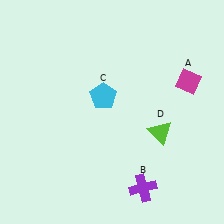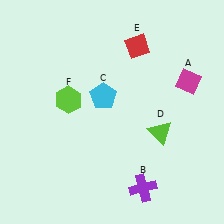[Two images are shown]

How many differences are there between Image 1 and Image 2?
There are 2 differences between the two images.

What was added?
A red diamond (E), a lime hexagon (F) were added in Image 2.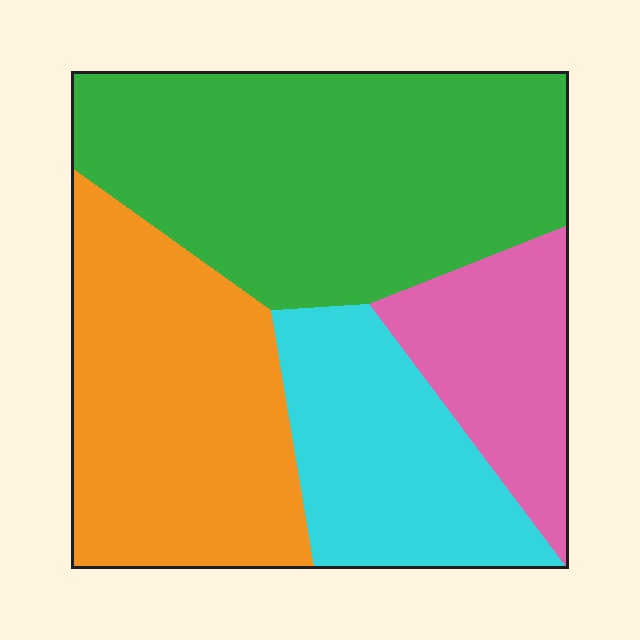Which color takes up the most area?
Green, at roughly 40%.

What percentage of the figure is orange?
Orange covers 29% of the figure.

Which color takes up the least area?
Pink, at roughly 15%.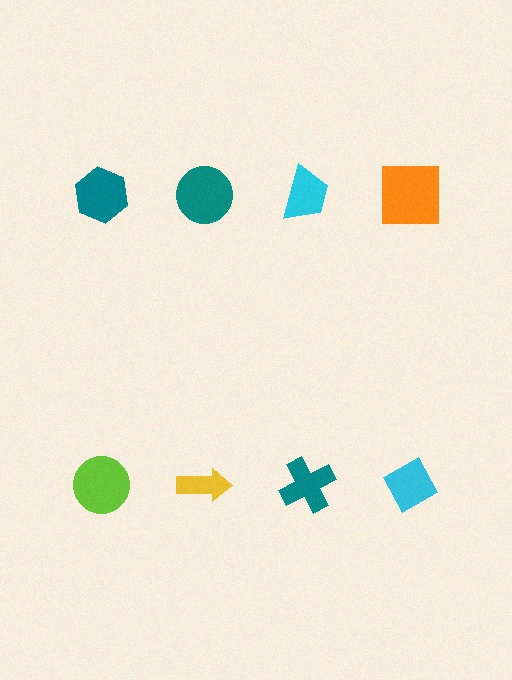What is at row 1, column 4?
An orange square.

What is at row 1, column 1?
A teal hexagon.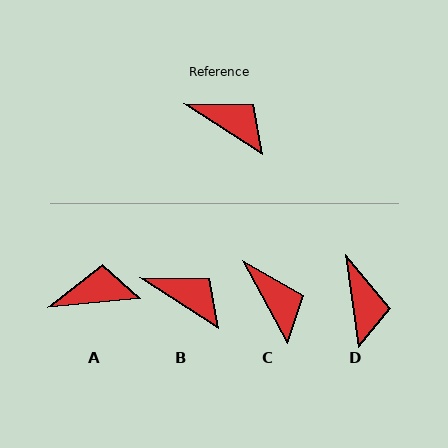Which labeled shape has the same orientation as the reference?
B.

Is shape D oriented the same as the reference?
No, it is off by about 49 degrees.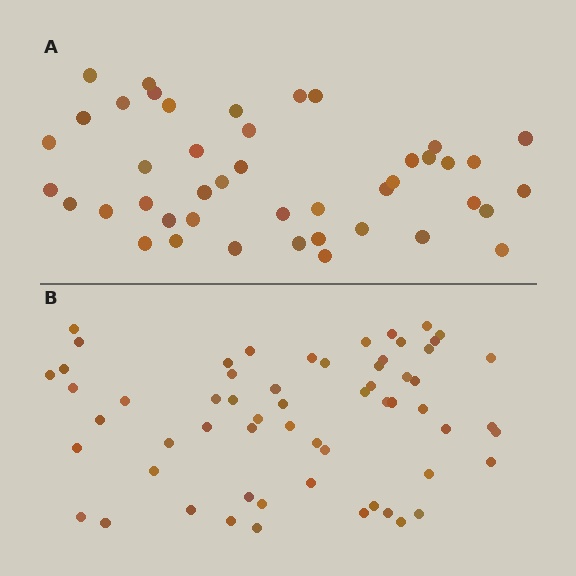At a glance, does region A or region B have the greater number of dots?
Region B (the bottom region) has more dots.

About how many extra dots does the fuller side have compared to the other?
Region B has approximately 15 more dots than region A.